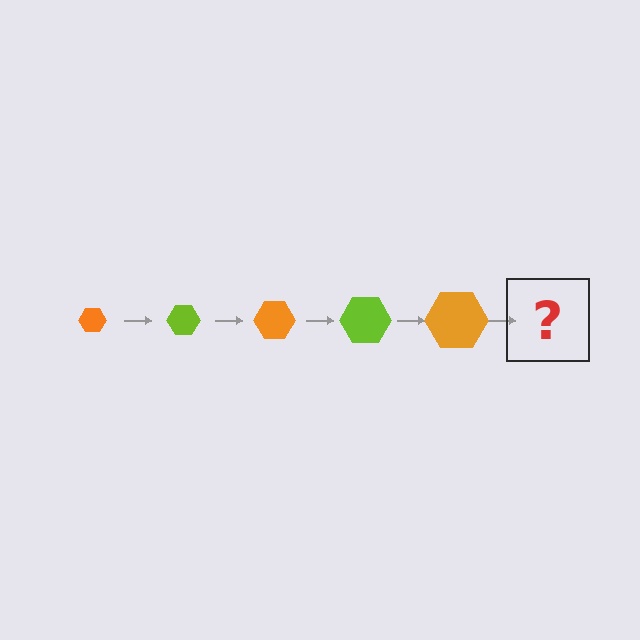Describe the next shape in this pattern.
It should be a lime hexagon, larger than the previous one.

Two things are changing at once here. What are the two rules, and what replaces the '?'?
The two rules are that the hexagon grows larger each step and the color cycles through orange and lime. The '?' should be a lime hexagon, larger than the previous one.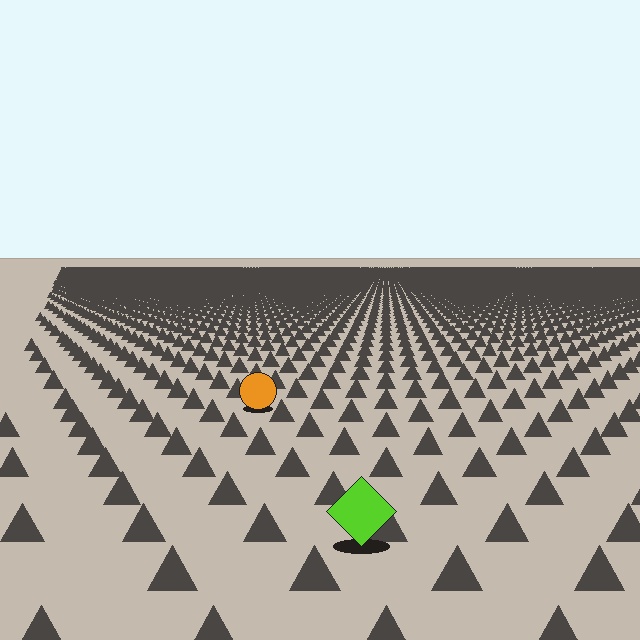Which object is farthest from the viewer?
The orange circle is farthest from the viewer. It appears smaller and the ground texture around it is denser.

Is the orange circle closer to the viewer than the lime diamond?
No. The lime diamond is closer — you can tell from the texture gradient: the ground texture is coarser near it.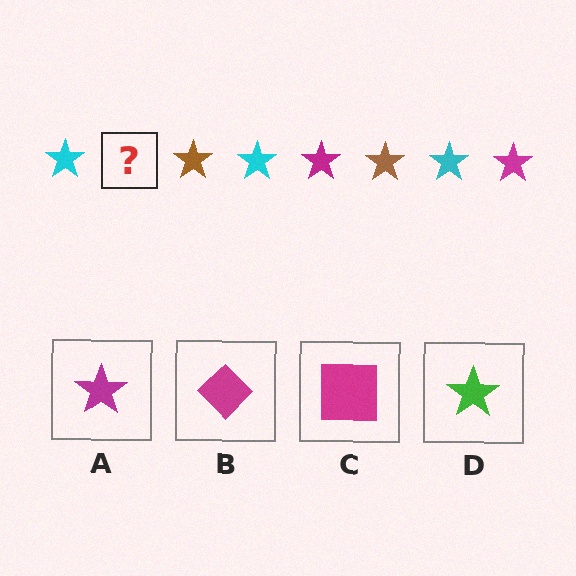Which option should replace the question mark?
Option A.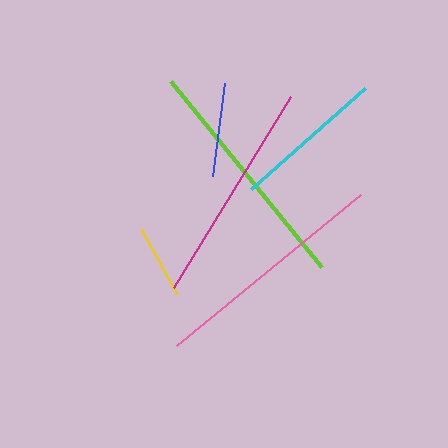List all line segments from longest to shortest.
From longest to shortest: lime, pink, magenta, cyan, blue, yellow.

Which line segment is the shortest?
The yellow line is the shortest at approximately 74 pixels.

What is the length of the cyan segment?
The cyan segment is approximately 153 pixels long.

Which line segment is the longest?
The lime line is the longest at approximately 239 pixels.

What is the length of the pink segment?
The pink segment is approximately 238 pixels long.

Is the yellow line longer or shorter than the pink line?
The pink line is longer than the yellow line.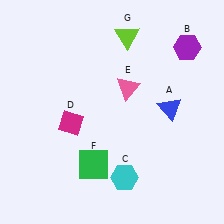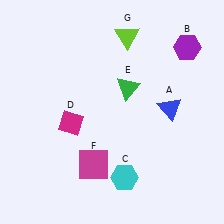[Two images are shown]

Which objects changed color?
E changed from pink to green. F changed from green to magenta.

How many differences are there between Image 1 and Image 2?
There are 2 differences between the two images.